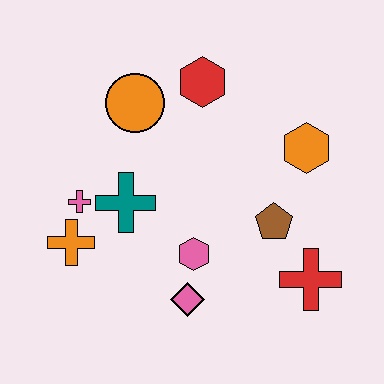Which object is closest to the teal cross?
The pink cross is closest to the teal cross.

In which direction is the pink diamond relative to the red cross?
The pink diamond is to the left of the red cross.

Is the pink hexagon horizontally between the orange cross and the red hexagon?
Yes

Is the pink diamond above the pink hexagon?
No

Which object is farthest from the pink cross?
The red cross is farthest from the pink cross.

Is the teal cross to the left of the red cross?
Yes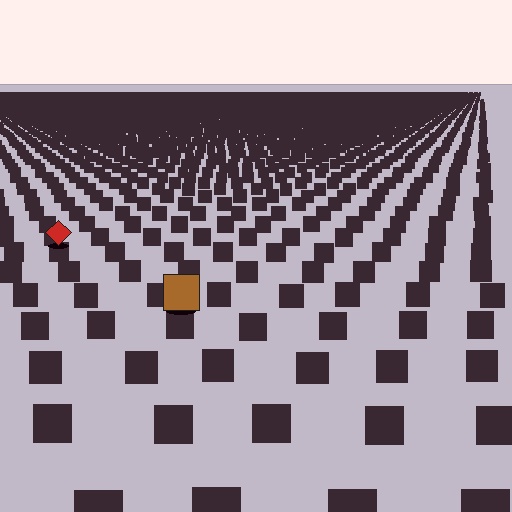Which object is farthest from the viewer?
The red diamond is farthest from the viewer. It appears smaller and the ground texture around it is denser.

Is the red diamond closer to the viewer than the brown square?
No. The brown square is closer — you can tell from the texture gradient: the ground texture is coarser near it.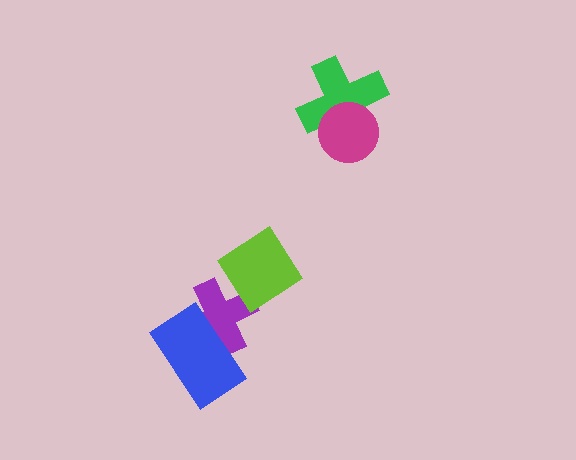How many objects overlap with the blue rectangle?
1 object overlaps with the blue rectangle.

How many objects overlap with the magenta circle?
1 object overlaps with the magenta circle.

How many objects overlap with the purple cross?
2 objects overlap with the purple cross.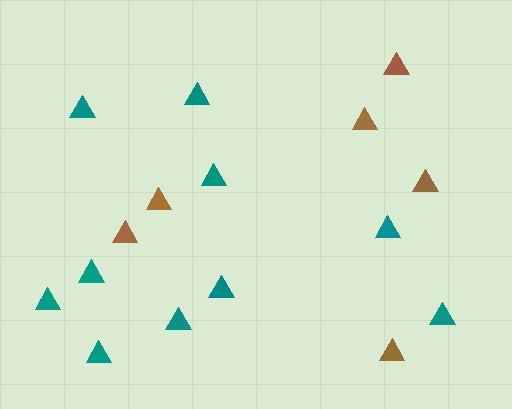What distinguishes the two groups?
There are 2 groups: one group of brown triangles (6) and one group of teal triangles (10).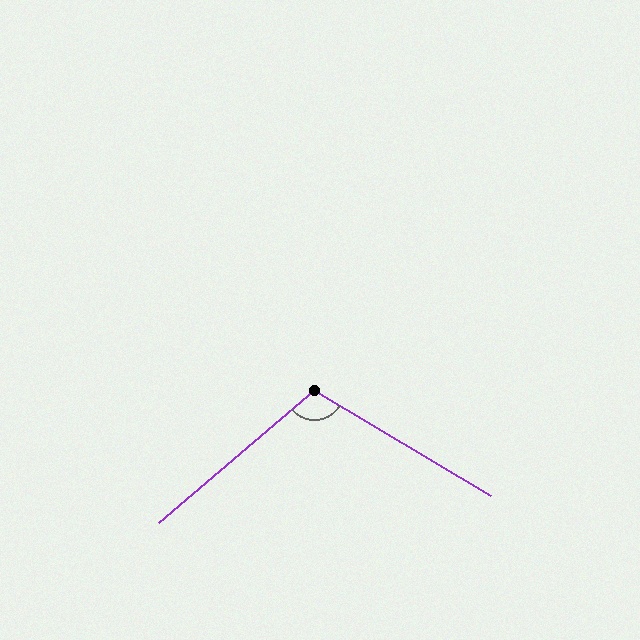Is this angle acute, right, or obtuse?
It is obtuse.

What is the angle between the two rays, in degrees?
Approximately 109 degrees.